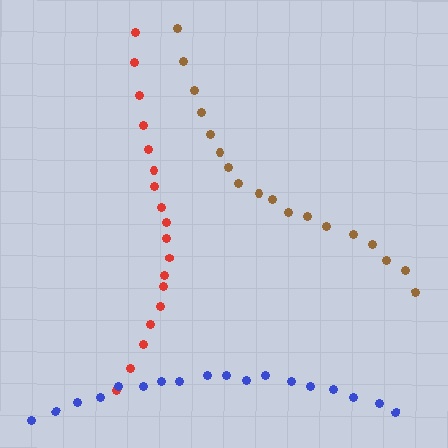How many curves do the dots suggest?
There are 3 distinct paths.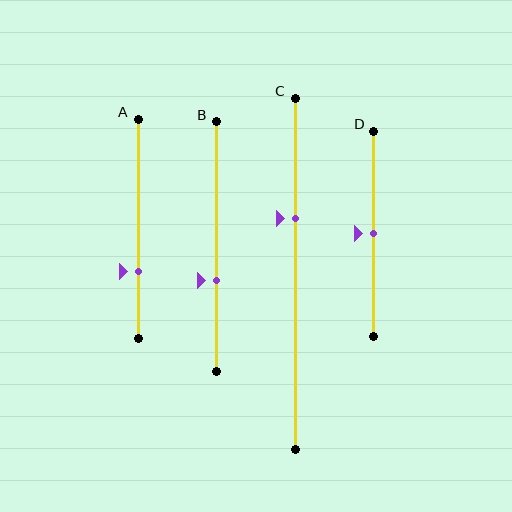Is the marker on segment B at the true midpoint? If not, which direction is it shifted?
No, the marker on segment B is shifted downward by about 14% of the segment length.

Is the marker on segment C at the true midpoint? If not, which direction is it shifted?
No, the marker on segment C is shifted upward by about 16% of the segment length.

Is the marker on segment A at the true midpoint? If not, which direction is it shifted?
No, the marker on segment A is shifted downward by about 19% of the segment length.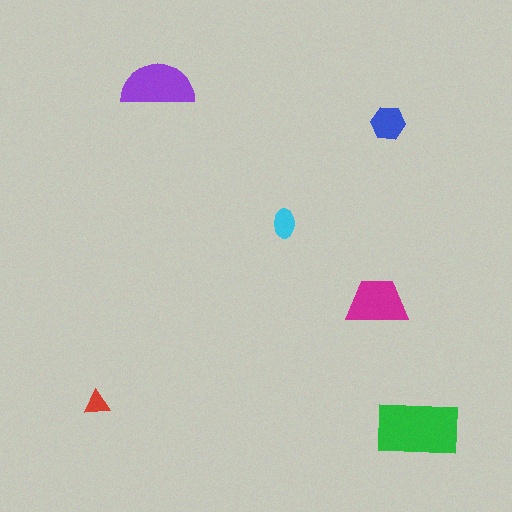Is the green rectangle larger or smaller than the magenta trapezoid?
Larger.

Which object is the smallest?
The red triangle.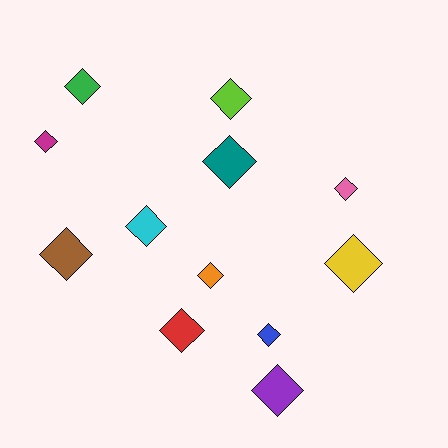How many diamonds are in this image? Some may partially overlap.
There are 12 diamonds.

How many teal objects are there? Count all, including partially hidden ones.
There is 1 teal object.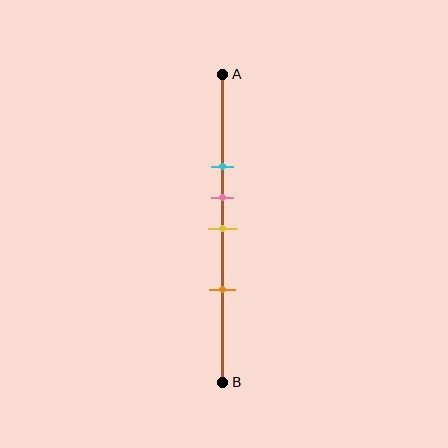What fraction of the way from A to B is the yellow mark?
The yellow mark is approximately 50% (0.5) of the way from A to B.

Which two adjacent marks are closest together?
The pink and yellow marks are the closest adjacent pair.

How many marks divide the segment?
There are 4 marks dividing the segment.